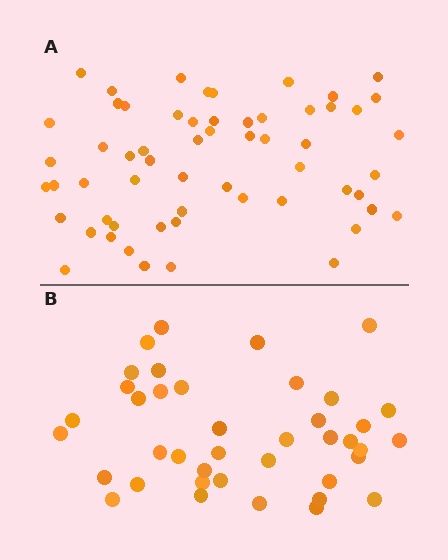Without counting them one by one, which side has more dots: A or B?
Region A (the top region) has more dots.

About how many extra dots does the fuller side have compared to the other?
Region A has approximately 20 more dots than region B.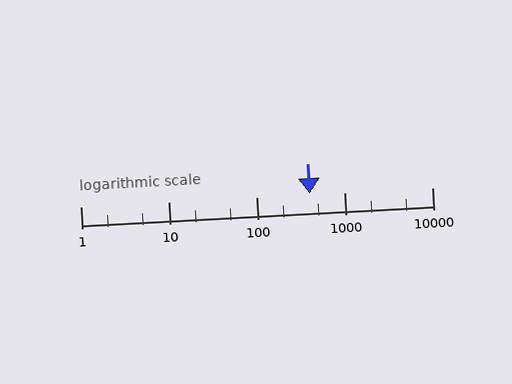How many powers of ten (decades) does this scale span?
The scale spans 4 decades, from 1 to 10000.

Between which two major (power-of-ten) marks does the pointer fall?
The pointer is between 100 and 1000.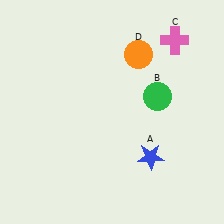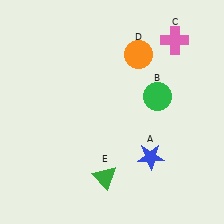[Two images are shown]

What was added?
A green triangle (E) was added in Image 2.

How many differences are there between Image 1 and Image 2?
There is 1 difference between the two images.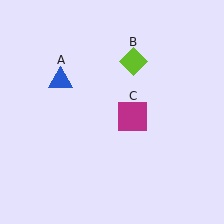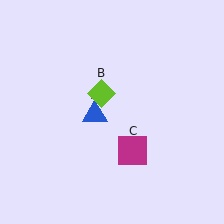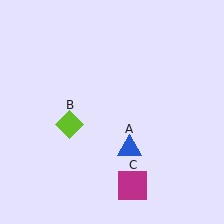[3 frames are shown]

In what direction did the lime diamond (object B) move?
The lime diamond (object B) moved down and to the left.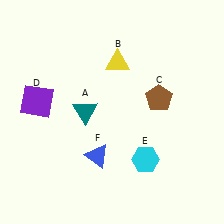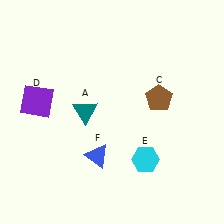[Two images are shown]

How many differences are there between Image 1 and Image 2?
There is 1 difference between the two images.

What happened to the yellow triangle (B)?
The yellow triangle (B) was removed in Image 2. It was in the top-right area of Image 1.